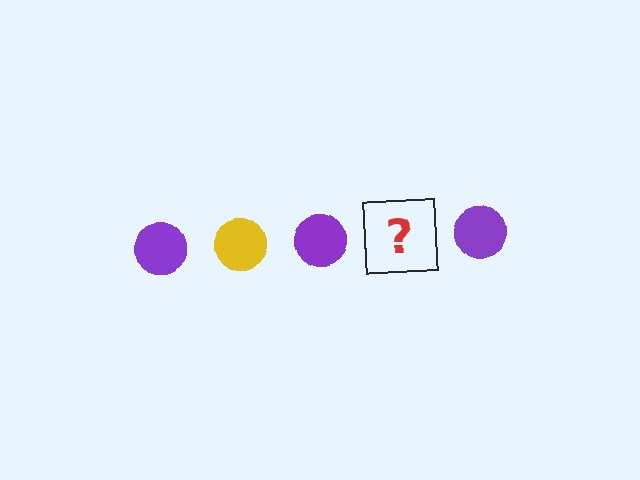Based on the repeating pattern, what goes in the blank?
The blank should be a yellow circle.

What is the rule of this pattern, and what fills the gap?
The rule is that the pattern cycles through purple, yellow circles. The gap should be filled with a yellow circle.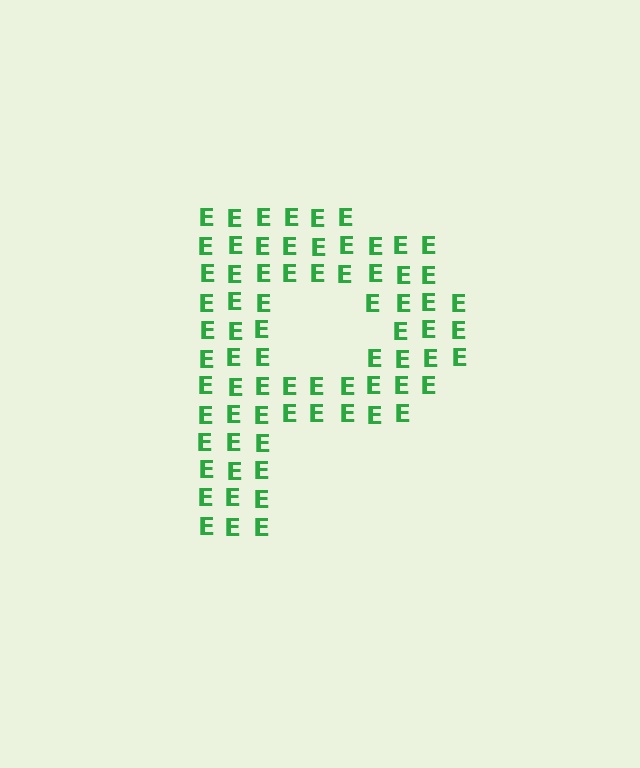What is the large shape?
The large shape is the letter P.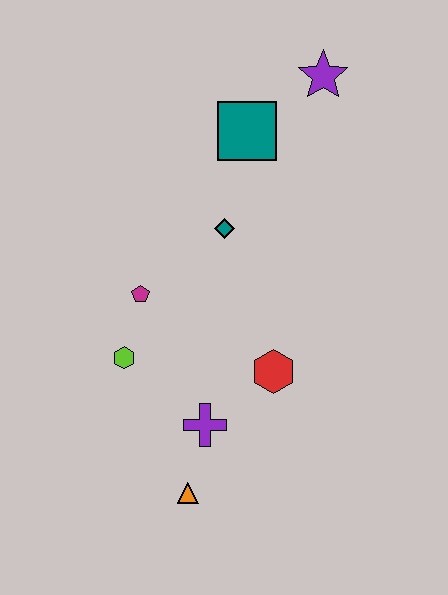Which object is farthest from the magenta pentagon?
The purple star is farthest from the magenta pentagon.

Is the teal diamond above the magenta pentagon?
Yes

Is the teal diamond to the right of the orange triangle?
Yes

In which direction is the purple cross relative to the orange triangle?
The purple cross is above the orange triangle.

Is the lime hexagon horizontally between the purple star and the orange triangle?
No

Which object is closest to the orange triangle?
The purple cross is closest to the orange triangle.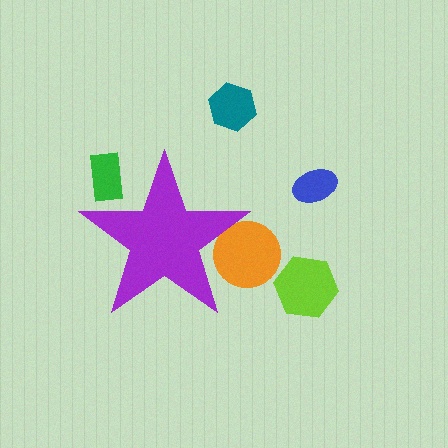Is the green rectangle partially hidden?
Yes, the green rectangle is partially hidden behind the purple star.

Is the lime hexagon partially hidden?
No, the lime hexagon is fully visible.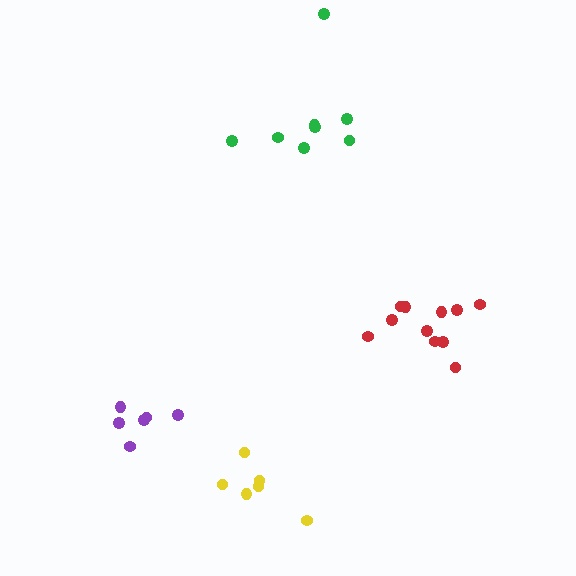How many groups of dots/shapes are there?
There are 4 groups.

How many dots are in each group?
Group 1: 6 dots, Group 2: 11 dots, Group 3: 6 dots, Group 4: 8 dots (31 total).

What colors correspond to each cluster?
The clusters are colored: yellow, red, purple, green.